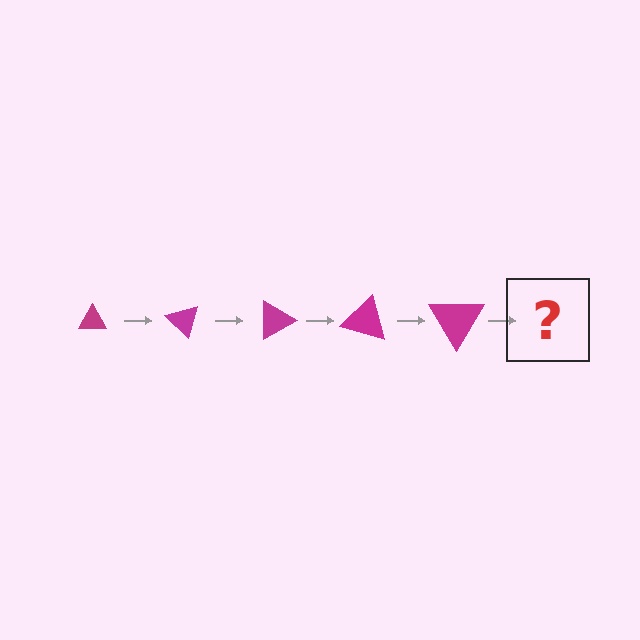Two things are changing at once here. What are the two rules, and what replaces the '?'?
The two rules are that the triangle grows larger each step and it rotates 45 degrees each step. The '?' should be a triangle, larger than the previous one and rotated 225 degrees from the start.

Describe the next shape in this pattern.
It should be a triangle, larger than the previous one and rotated 225 degrees from the start.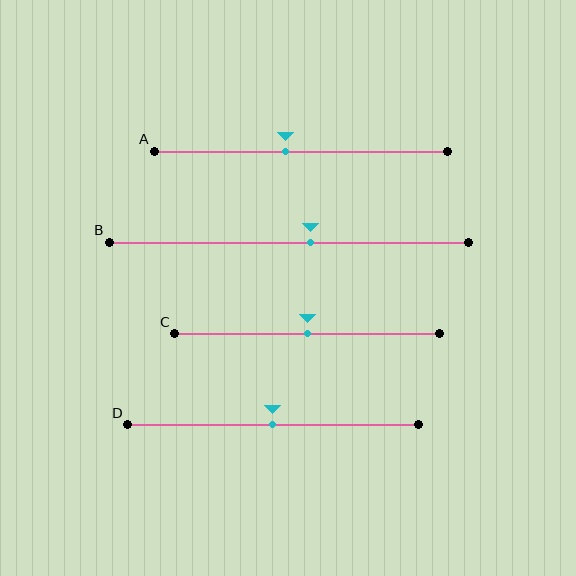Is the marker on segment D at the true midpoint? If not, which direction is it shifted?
Yes, the marker on segment D is at the true midpoint.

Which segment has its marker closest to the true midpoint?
Segment C has its marker closest to the true midpoint.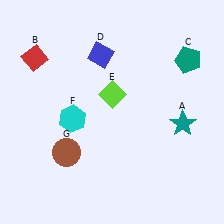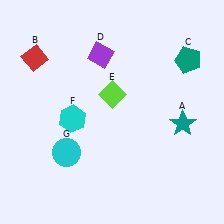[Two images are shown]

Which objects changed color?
D changed from blue to purple. G changed from brown to cyan.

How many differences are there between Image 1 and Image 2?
There are 2 differences between the two images.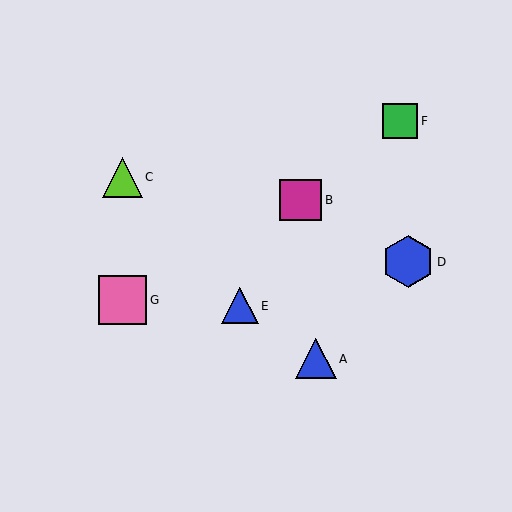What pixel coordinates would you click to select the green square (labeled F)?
Click at (400, 121) to select the green square F.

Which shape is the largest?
The blue hexagon (labeled D) is the largest.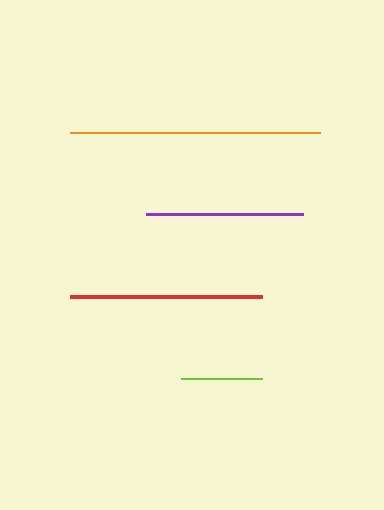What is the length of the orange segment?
The orange segment is approximately 251 pixels long.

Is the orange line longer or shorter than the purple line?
The orange line is longer than the purple line.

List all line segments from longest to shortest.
From longest to shortest: orange, red, purple, lime.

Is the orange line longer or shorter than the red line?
The orange line is longer than the red line.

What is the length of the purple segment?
The purple segment is approximately 157 pixels long.